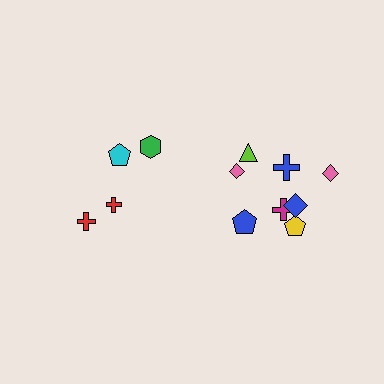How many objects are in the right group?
There are 8 objects.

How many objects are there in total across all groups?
There are 12 objects.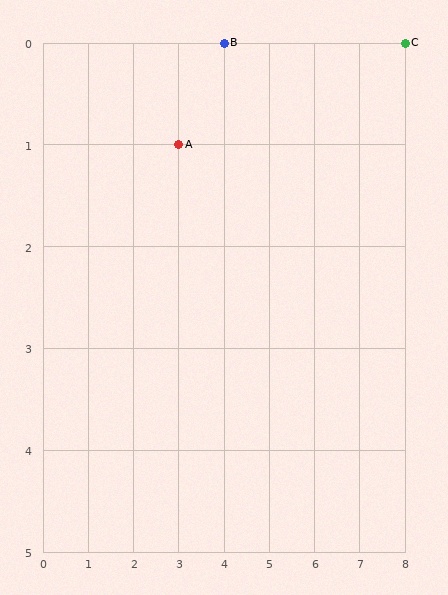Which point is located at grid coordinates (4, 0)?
Point B is at (4, 0).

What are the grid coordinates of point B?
Point B is at grid coordinates (4, 0).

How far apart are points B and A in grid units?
Points B and A are 1 column and 1 row apart (about 1.4 grid units diagonally).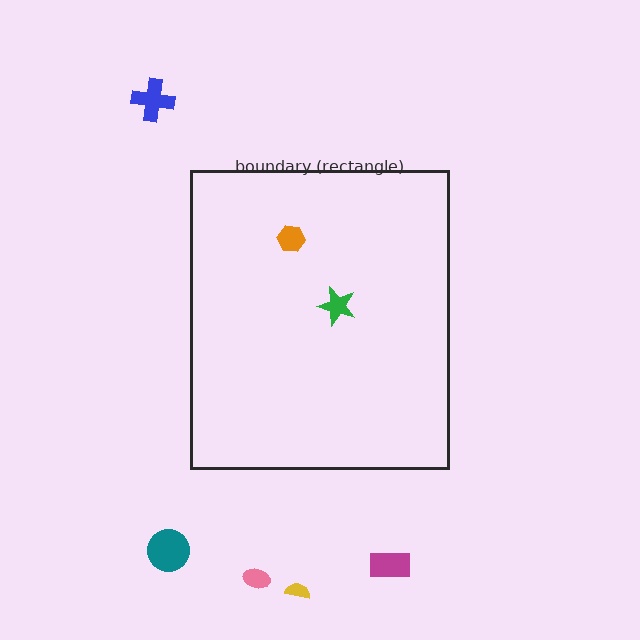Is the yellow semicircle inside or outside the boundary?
Outside.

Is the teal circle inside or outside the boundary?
Outside.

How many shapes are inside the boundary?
2 inside, 5 outside.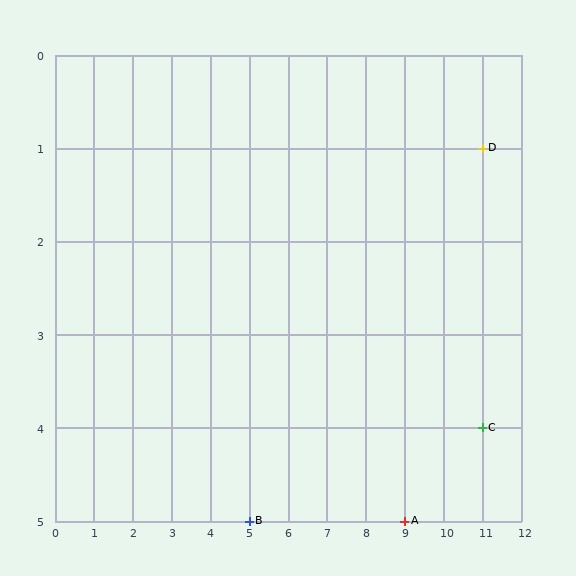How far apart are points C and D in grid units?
Points C and D are 3 rows apart.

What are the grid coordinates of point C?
Point C is at grid coordinates (11, 4).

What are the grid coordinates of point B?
Point B is at grid coordinates (5, 5).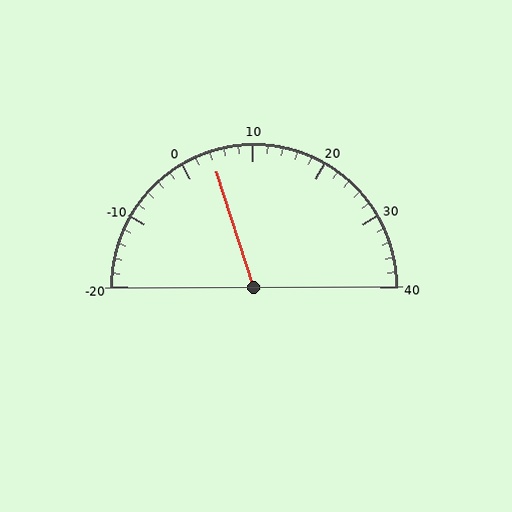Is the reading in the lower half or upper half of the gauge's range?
The reading is in the lower half of the range (-20 to 40).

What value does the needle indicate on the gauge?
The needle indicates approximately 4.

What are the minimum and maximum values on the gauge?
The gauge ranges from -20 to 40.